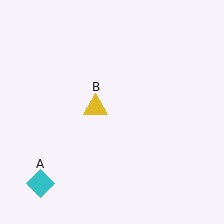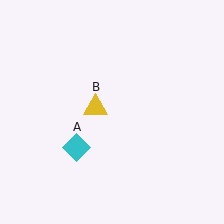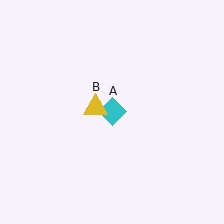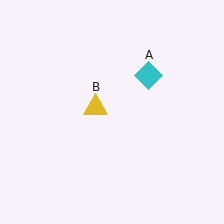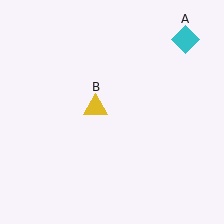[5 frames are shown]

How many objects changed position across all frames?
1 object changed position: cyan diamond (object A).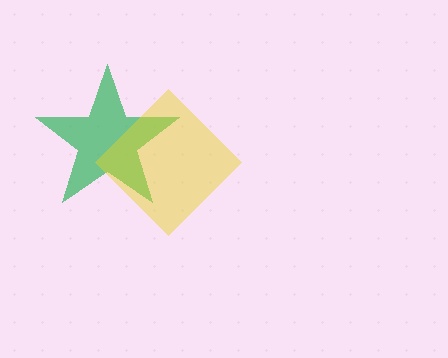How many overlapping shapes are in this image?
There are 2 overlapping shapes in the image.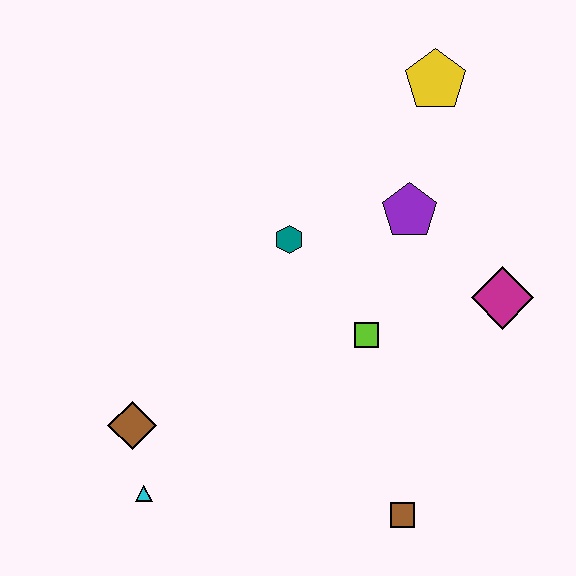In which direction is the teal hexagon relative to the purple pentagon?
The teal hexagon is to the left of the purple pentagon.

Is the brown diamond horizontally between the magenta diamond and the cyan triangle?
No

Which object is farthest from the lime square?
The cyan triangle is farthest from the lime square.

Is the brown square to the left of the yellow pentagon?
Yes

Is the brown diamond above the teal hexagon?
No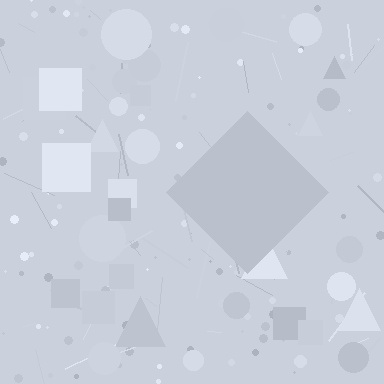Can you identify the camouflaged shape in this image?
The camouflaged shape is a diamond.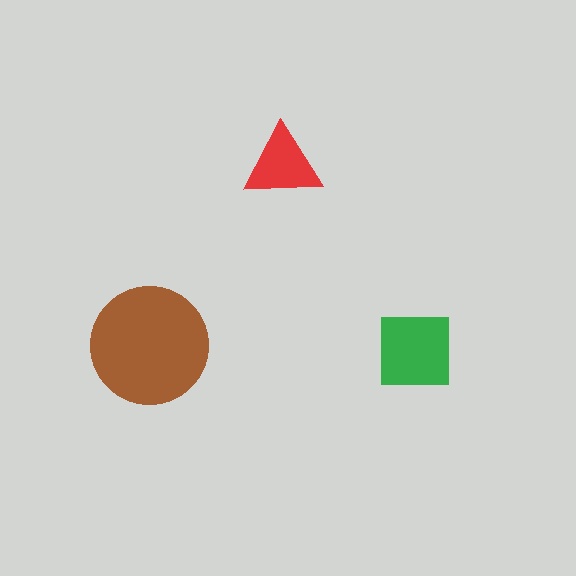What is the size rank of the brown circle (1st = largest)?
1st.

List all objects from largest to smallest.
The brown circle, the green square, the red triangle.